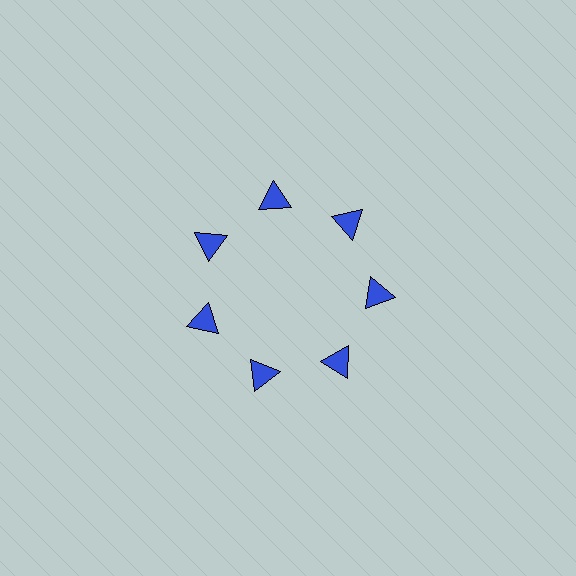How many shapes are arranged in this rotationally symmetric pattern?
There are 7 shapes, arranged in 7 groups of 1.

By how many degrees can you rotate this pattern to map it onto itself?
The pattern maps onto itself every 51 degrees of rotation.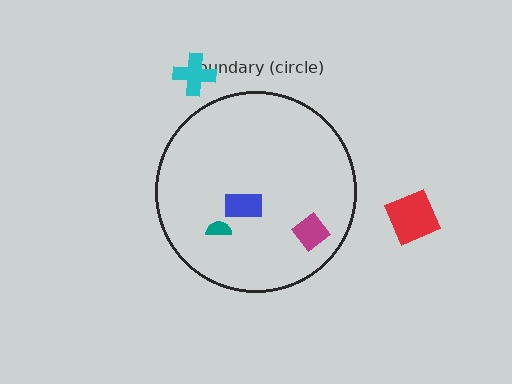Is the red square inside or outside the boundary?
Outside.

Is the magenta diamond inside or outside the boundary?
Inside.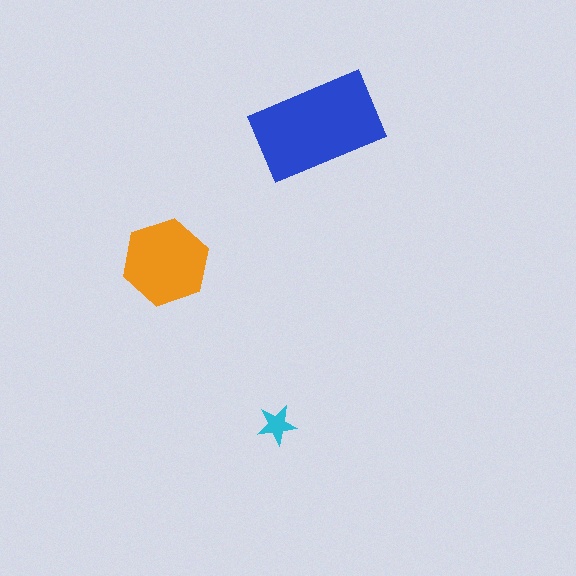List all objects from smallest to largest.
The cyan star, the orange hexagon, the blue rectangle.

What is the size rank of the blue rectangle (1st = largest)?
1st.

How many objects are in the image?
There are 3 objects in the image.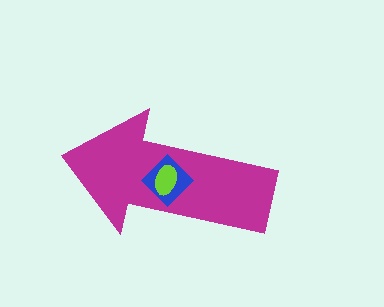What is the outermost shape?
The magenta arrow.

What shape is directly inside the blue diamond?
The lime ellipse.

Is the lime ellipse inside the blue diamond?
Yes.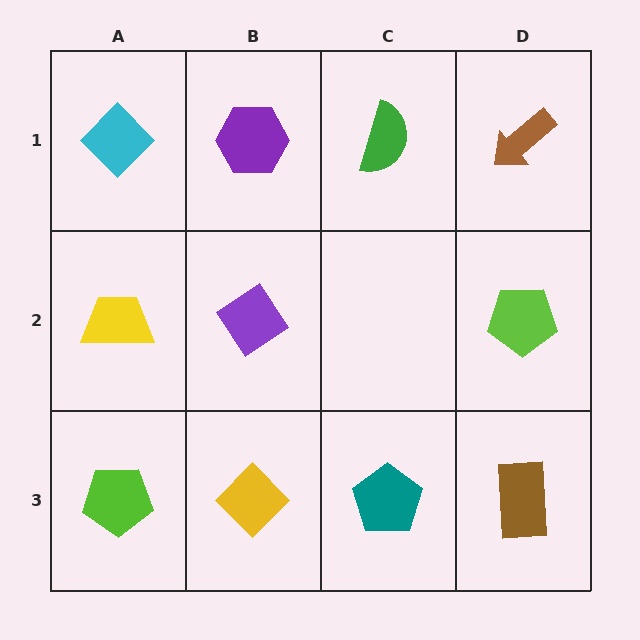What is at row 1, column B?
A purple hexagon.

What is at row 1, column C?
A green semicircle.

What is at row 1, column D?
A brown arrow.